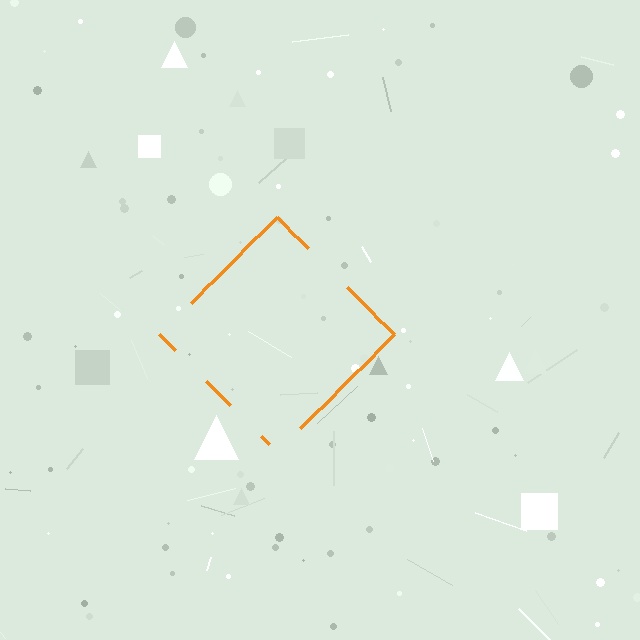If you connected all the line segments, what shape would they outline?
They would outline a diamond.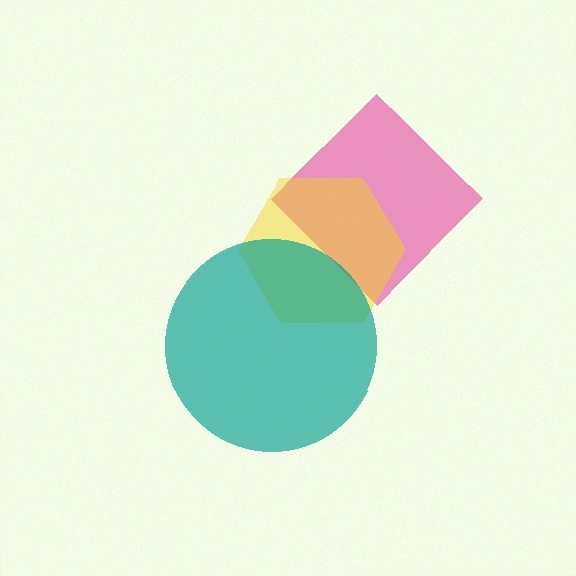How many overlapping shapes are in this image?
There are 3 overlapping shapes in the image.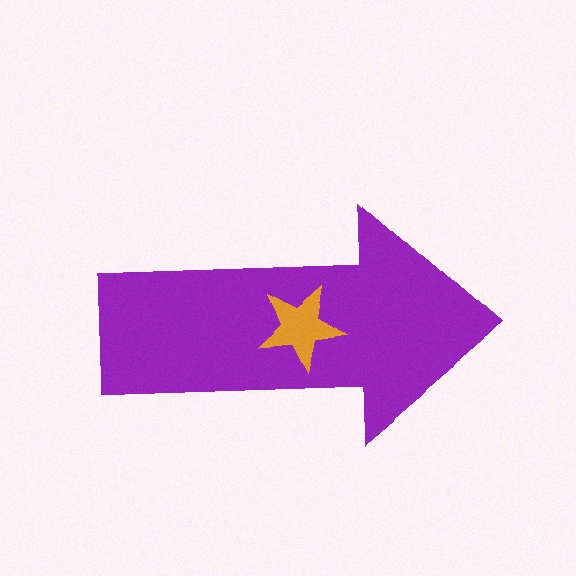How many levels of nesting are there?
2.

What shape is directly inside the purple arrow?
The orange star.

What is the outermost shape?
The purple arrow.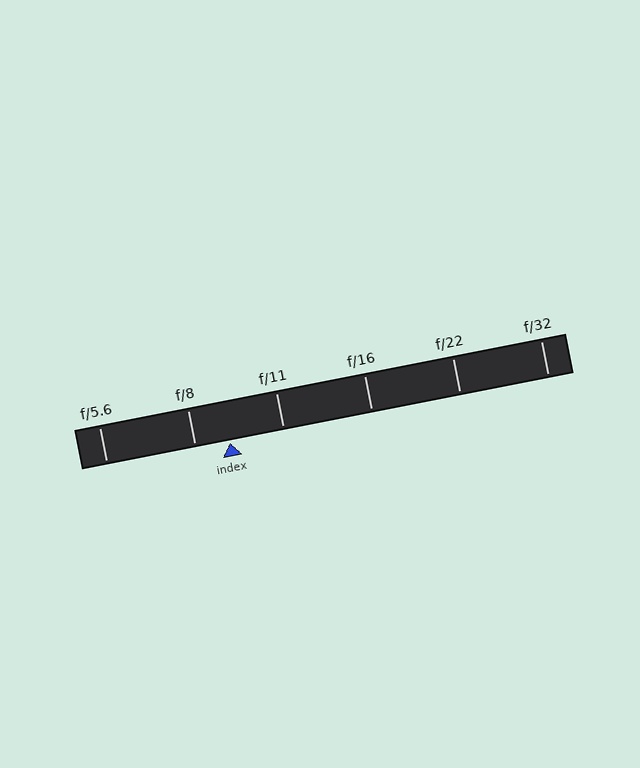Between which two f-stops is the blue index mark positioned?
The index mark is between f/8 and f/11.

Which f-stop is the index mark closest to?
The index mark is closest to f/8.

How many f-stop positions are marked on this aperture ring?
There are 6 f-stop positions marked.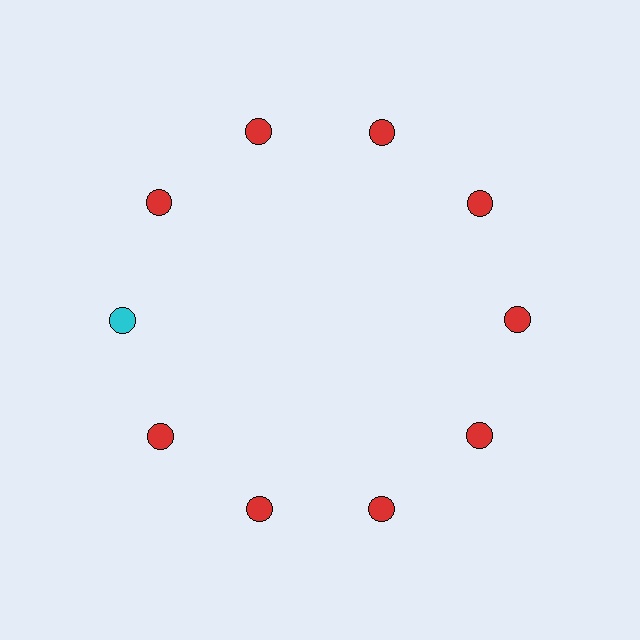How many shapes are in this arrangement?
There are 10 shapes arranged in a ring pattern.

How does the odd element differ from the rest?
It has a different color: cyan instead of red.